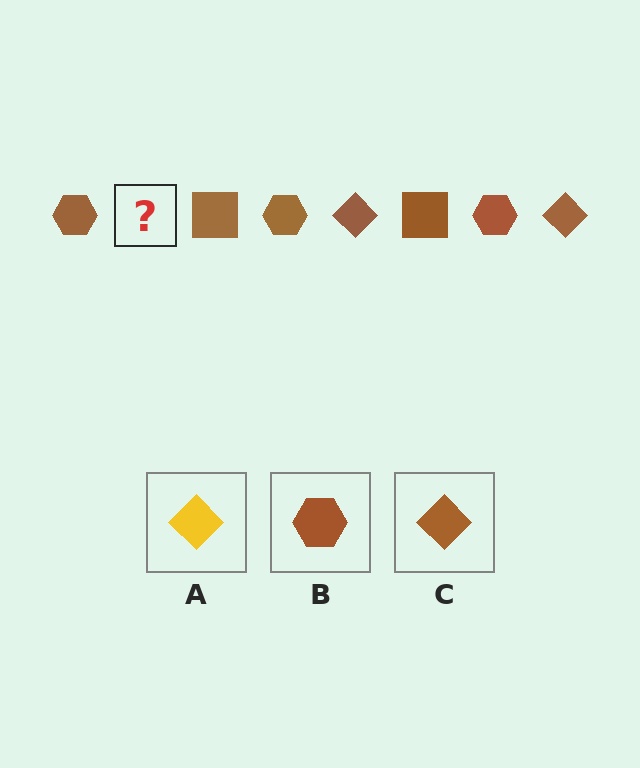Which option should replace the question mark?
Option C.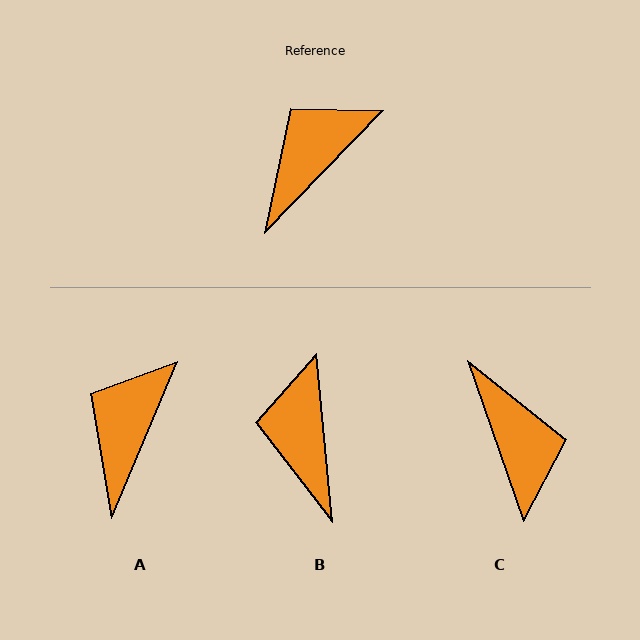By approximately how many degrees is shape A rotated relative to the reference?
Approximately 21 degrees counter-clockwise.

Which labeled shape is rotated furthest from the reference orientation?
C, about 117 degrees away.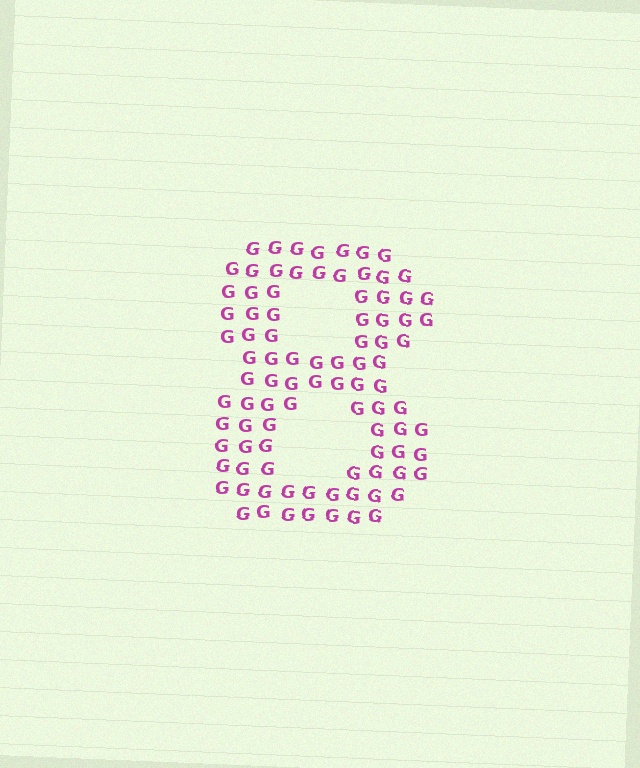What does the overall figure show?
The overall figure shows the digit 8.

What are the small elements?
The small elements are letter G's.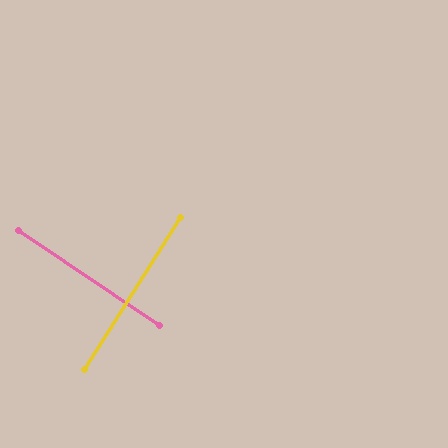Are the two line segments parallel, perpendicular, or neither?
Perpendicular — they meet at approximately 88°.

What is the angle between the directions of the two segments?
Approximately 88 degrees.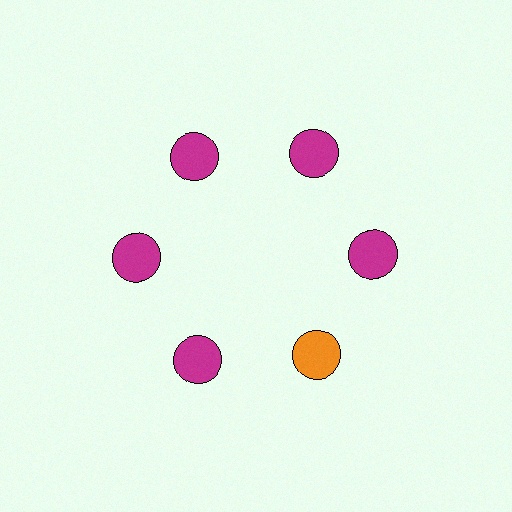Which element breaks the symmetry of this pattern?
The orange circle at roughly the 5 o'clock position breaks the symmetry. All other shapes are magenta circles.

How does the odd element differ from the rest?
It has a different color: orange instead of magenta.